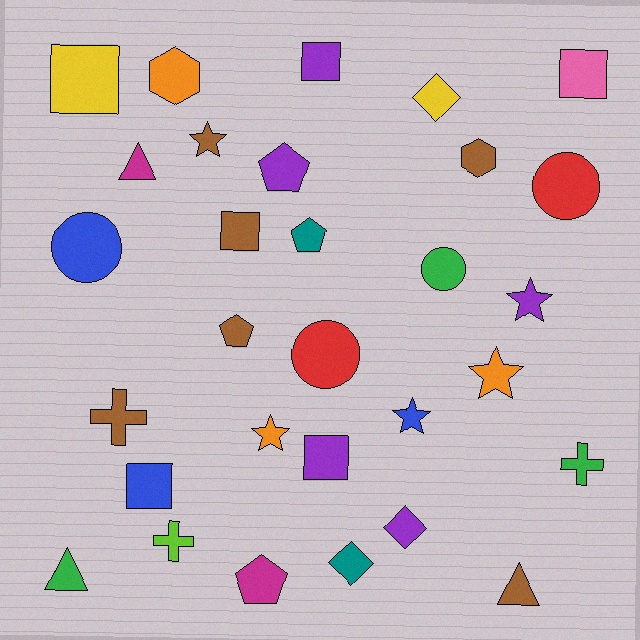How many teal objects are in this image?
There are 2 teal objects.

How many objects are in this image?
There are 30 objects.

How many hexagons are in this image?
There are 2 hexagons.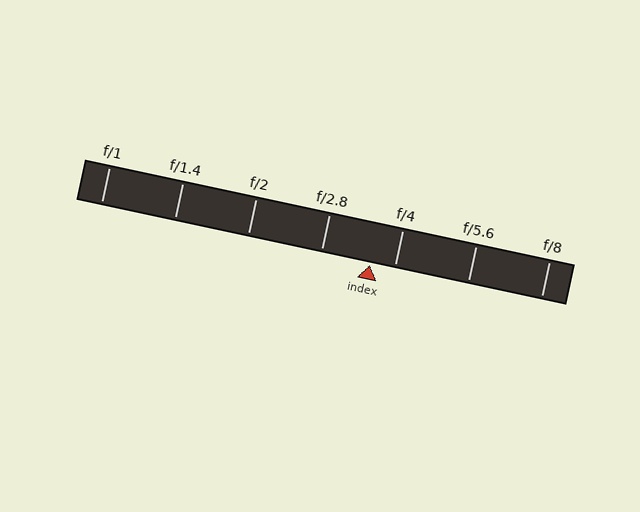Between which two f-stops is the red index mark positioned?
The index mark is between f/2.8 and f/4.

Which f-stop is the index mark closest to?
The index mark is closest to f/4.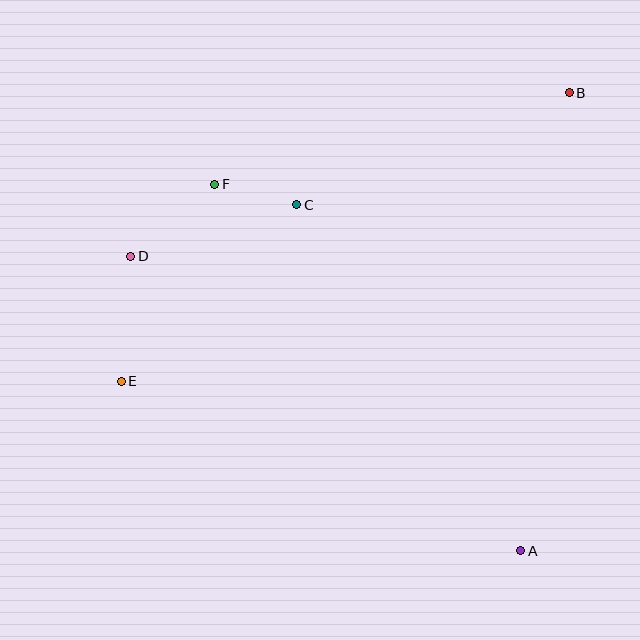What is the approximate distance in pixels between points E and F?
The distance between E and F is approximately 218 pixels.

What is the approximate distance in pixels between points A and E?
The distance between A and E is approximately 434 pixels.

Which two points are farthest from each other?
Points B and E are farthest from each other.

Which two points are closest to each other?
Points C and F are closest to each other.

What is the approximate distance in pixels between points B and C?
The distance between B and C is approximately 295 pixels.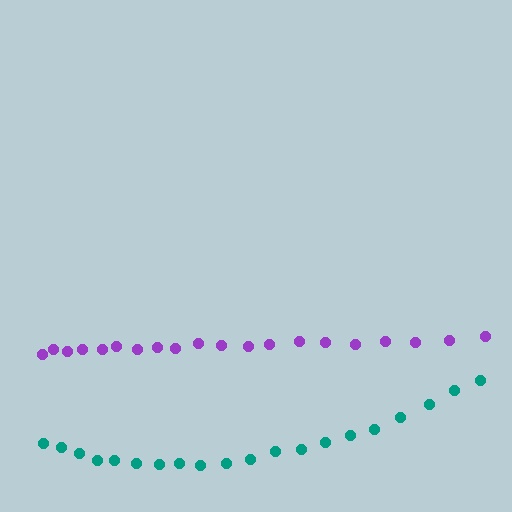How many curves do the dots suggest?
There are 2 distinct paths.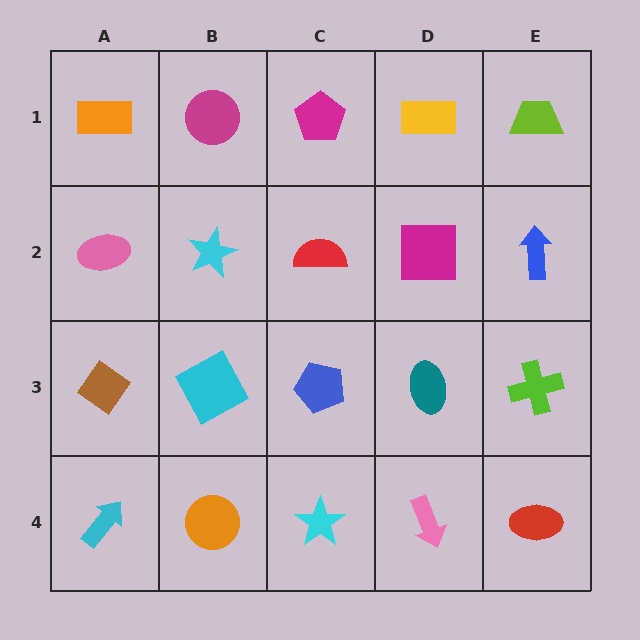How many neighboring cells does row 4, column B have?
3.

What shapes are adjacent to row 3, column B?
A cyan star (row 2, column B), an orange circle (row 4, column B), a brown diamond (row 3, column A), a blue pentagon (row 3, column C).